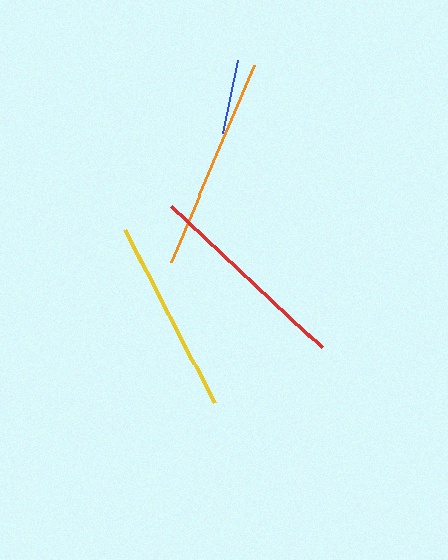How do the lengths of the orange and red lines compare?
The orange and red lines are approximately the same length.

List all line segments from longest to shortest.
From longest to shortest: orange, red, yellow, blue.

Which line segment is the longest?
The orange line is the longest at approximately 214 pixels.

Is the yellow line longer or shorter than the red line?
The red line is longer than the yellow line.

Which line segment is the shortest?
The blue line is the shortest at approximately 75 pixels.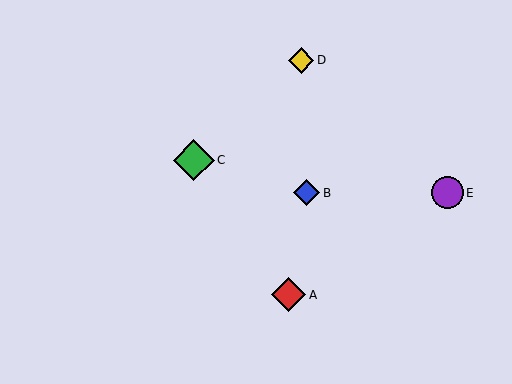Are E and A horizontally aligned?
No, E is at y≈193 and A is at y≈295.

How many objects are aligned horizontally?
2 objects (B, E) are aligned horizontally.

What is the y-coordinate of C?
Object C is at y≈160.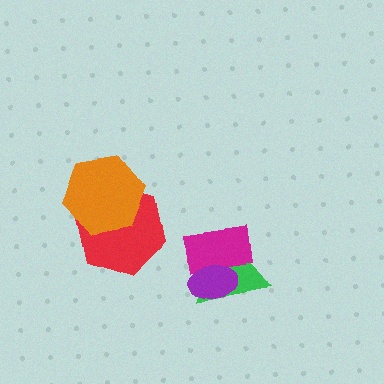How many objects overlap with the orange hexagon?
1 object overlaps with the orange hexagon.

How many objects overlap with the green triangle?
2 objects overlap with the green triangle.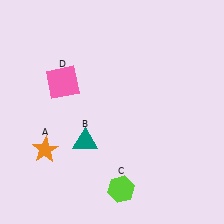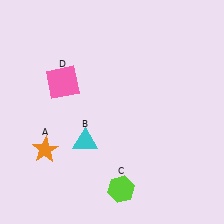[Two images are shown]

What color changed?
The triangle (B) changed from teal in Image 1 to cyan in Image 2.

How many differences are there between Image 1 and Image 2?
There is 1 difference between the two images.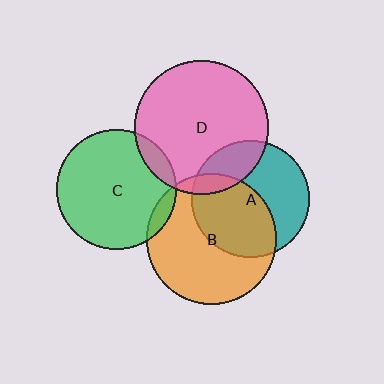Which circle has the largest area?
Circle D (pink).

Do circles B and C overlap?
Yes.